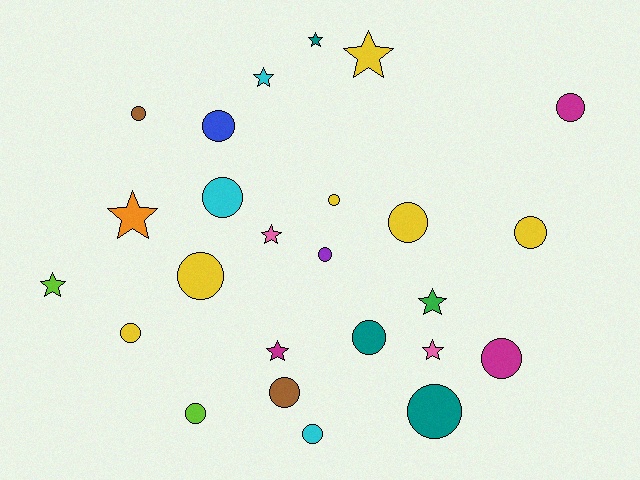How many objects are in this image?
There are 25 objects.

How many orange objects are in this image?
There is 1 orange object.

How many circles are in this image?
There are 16 circles.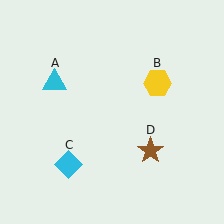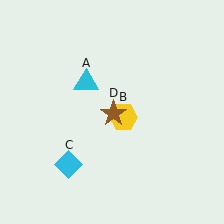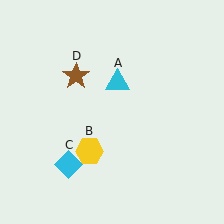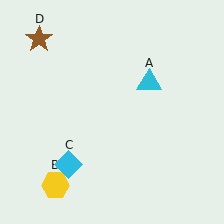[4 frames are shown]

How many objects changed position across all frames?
3 objects changed position: cyan triangle (object A), yellow hexagon (object B), brown star (object D).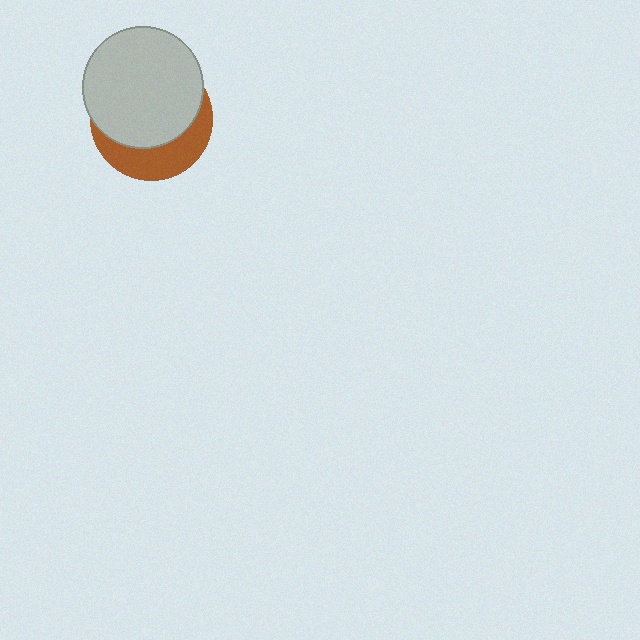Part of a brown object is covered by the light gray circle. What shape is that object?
It is a circle.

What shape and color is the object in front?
The object in front is a light gray circle.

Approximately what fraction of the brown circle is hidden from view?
Roughly 66% of the brown circle is hidden behind the light gray circle.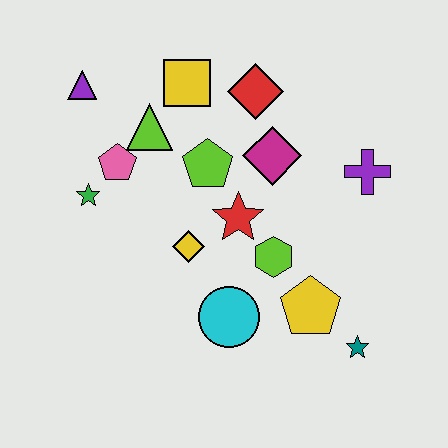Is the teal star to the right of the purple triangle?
Yes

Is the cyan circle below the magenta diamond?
Yes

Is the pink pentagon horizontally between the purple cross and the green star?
Yes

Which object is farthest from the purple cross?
The purple triangle is farthest from the purple cross.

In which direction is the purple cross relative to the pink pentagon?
The purple cross is to the right of the pink pentagon.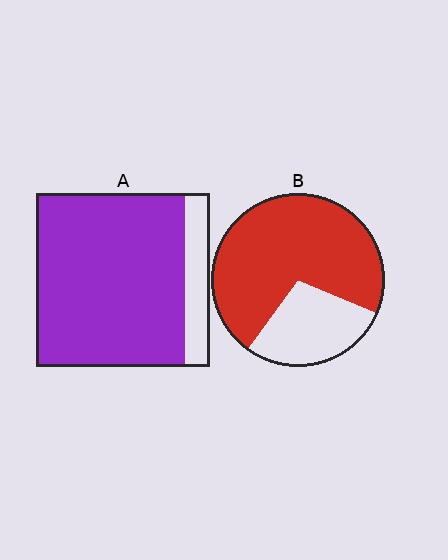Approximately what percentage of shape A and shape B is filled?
A is approximately 85% and B is approximately 70%.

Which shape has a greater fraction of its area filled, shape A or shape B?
Shape A.